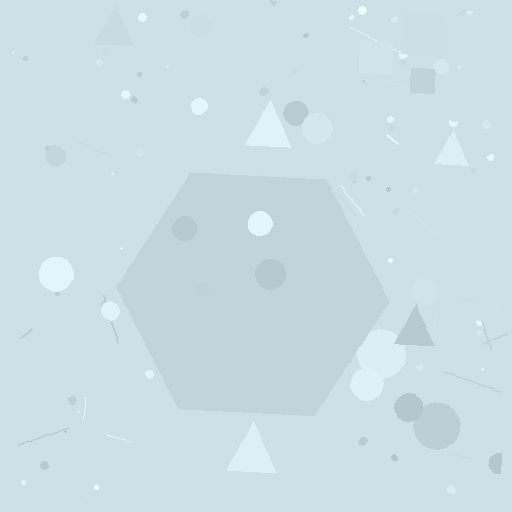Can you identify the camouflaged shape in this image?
The camouflaged shape is a hexagon.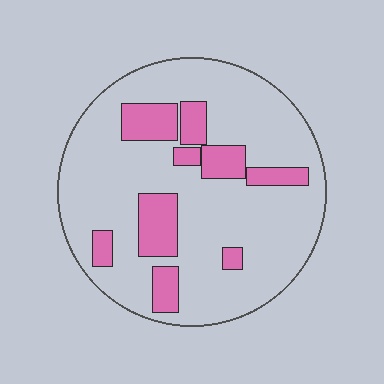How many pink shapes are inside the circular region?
9.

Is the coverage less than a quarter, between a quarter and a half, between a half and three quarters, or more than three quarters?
Less than a quarter.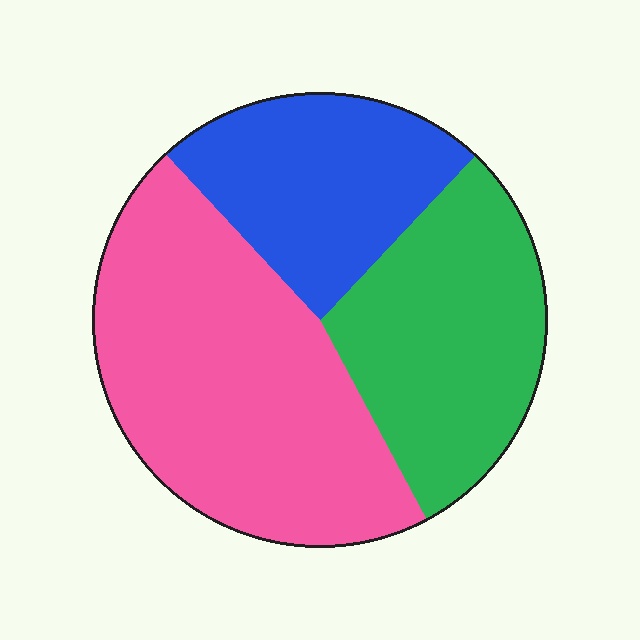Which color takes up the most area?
Pink, at roughly 45%.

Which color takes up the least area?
Blue, at roughly 25%.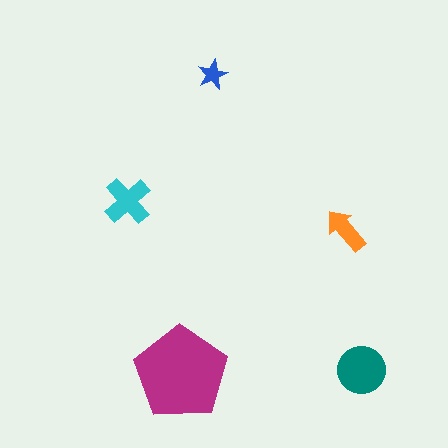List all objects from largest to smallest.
The magenta pentagon, the teal circle, the cyan cross, the orange arrow, the blue star.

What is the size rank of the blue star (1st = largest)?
5th.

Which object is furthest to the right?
The teal circle is rightmost.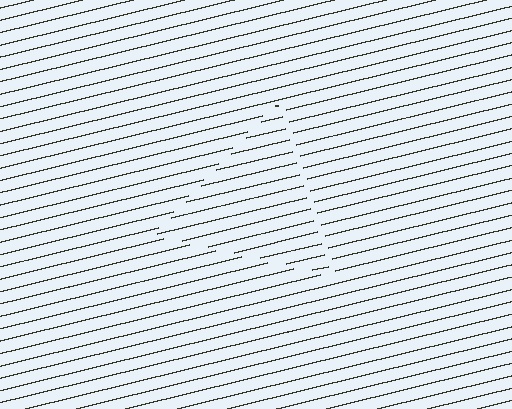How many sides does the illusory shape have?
3 sides — the line-ends trace a triangle.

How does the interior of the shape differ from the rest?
The interior of the shape contains the same grating, shifted by half a period — the contour is defined by the phase discontinuity where line-ends from the inner and outer gratings abut.